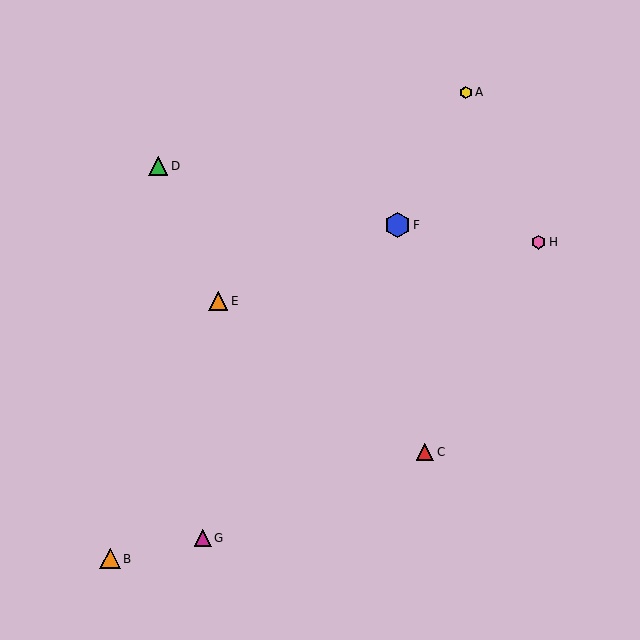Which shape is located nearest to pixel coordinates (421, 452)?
The red triangle (labeled C) at (425, 452) is nearest to that location.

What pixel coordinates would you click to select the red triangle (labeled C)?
Click at (425, 452) to select the red triangle C.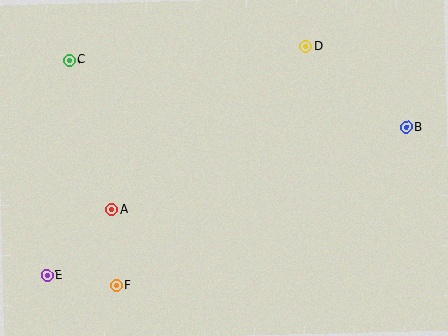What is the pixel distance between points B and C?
The distance between B and C is 343 pixels.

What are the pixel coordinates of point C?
Point C is at (70, 60).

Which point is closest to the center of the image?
Point A at (112, 209) is closest to the center.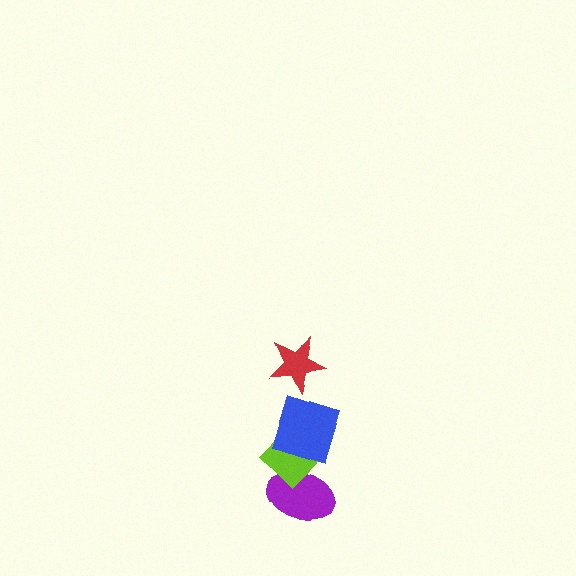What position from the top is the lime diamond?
The lime diamond is 3rd from the top.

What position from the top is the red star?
The red star is 1st from the top.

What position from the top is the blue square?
The blue square is 2nd from the top.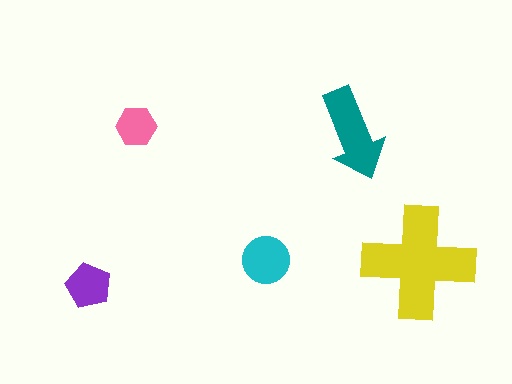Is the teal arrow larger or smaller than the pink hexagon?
Larger.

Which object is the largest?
The yellow cross.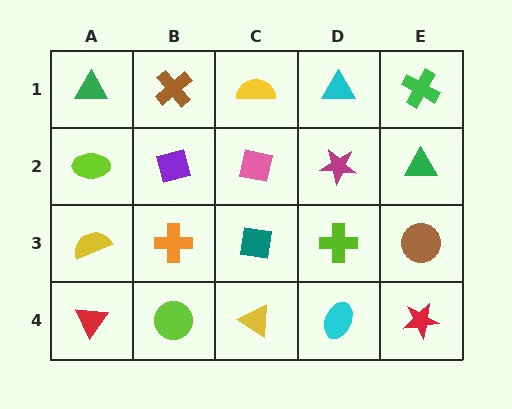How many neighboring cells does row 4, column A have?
2.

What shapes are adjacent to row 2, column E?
A green cross (row 1, column E), a brown circle (row 3, column E), a magenta star (row 2, column D).